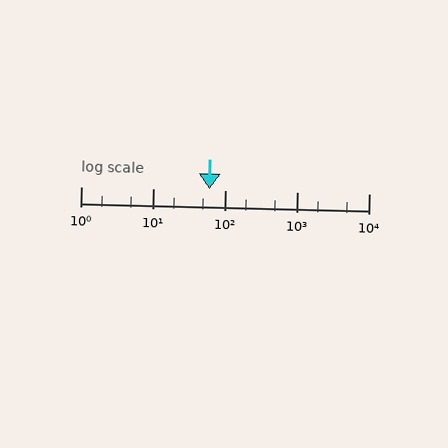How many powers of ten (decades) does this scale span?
The scale spans 4 decades, from 1 to 10000.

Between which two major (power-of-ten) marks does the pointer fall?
The pointer is between 10 and 100.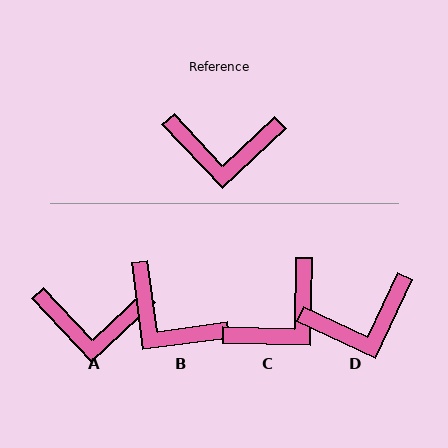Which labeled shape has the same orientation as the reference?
A.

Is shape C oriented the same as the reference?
No, it is off by about 46 degrees.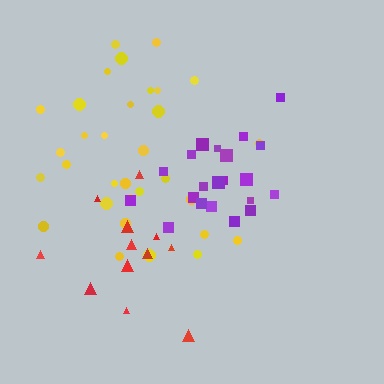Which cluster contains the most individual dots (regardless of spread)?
Yellow (32).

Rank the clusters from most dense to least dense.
purple, yellow, red.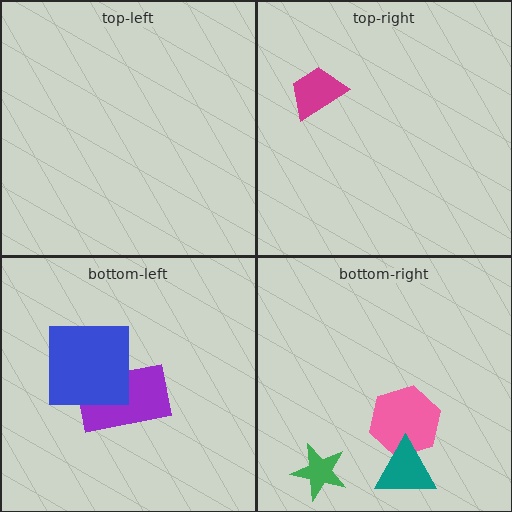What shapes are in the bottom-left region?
The purple rectangle, the blue square.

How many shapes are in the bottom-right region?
3.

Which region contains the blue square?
The bottom-left region.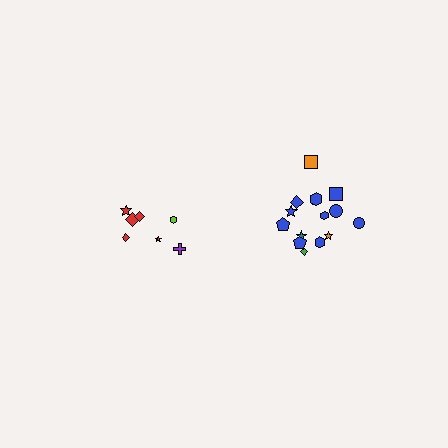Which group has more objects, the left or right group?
The right group.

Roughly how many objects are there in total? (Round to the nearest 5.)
Roughly 20 objects in total.